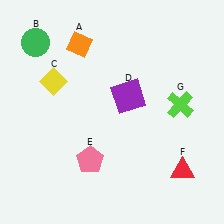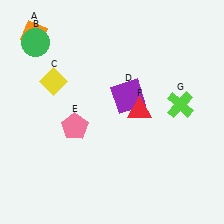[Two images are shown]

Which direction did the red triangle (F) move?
The red triangle (F) moved up.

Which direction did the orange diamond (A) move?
The orange diamond (A) moved left.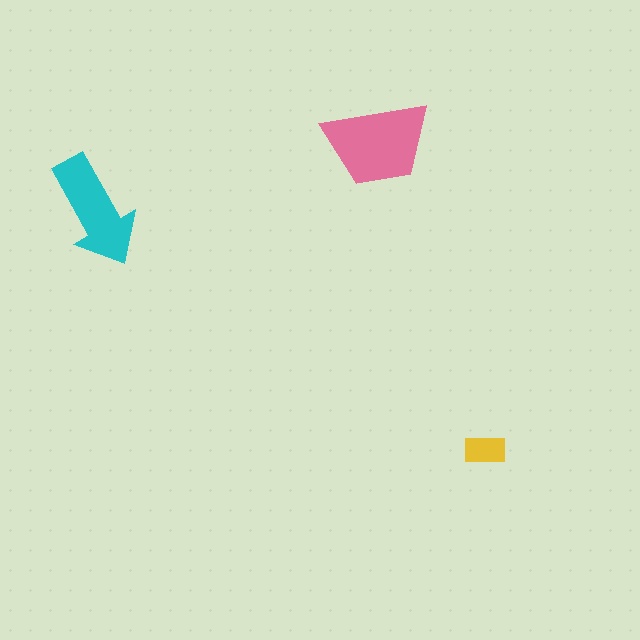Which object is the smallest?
The yellow rectangle.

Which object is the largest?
The pink trapezoid.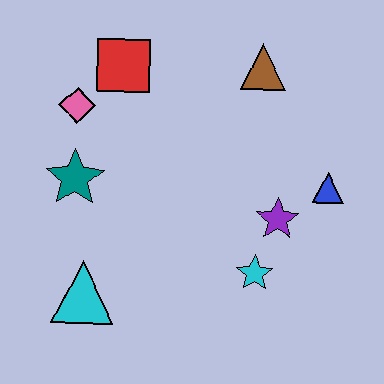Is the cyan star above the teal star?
No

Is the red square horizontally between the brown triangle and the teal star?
Yes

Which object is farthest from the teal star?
The blue triangle is farthest from the teal star.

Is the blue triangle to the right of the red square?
Yes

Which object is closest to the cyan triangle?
The teal star is closest to the cyan triangle.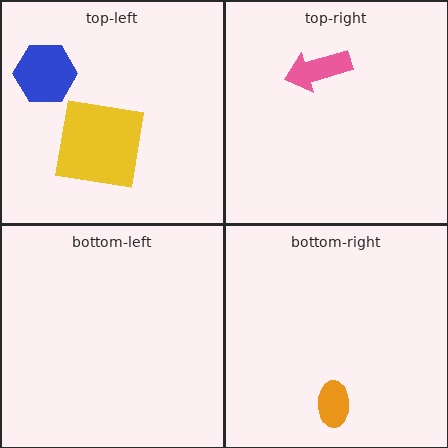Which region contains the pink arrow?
The top-right region.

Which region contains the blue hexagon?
The top-left region.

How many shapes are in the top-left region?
2.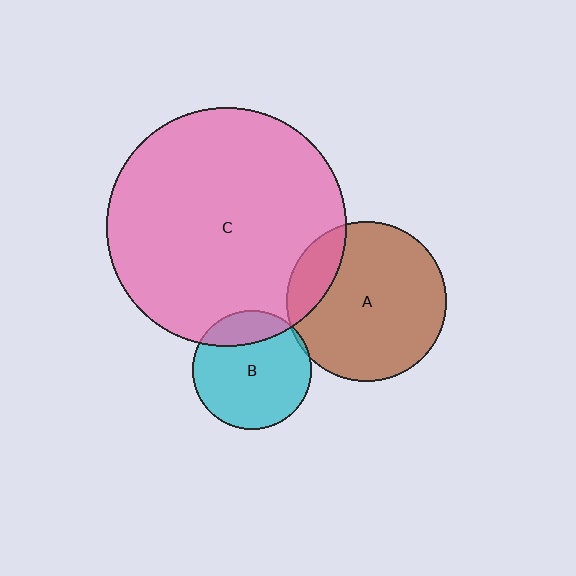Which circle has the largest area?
Circle C (pink).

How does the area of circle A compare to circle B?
Approximately 1.8 times.